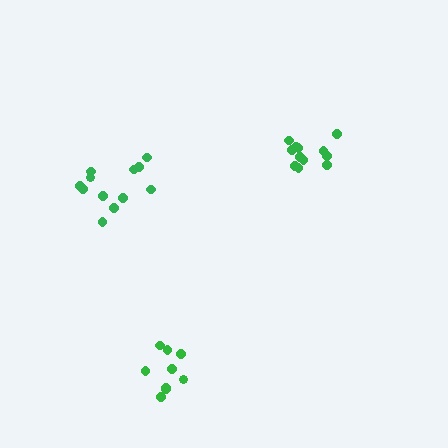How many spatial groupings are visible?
There are 3 spatial groupings.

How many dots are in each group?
Group 1: 9 dots, Group 2: 12 dots, Group 3: 12 dots (33 total).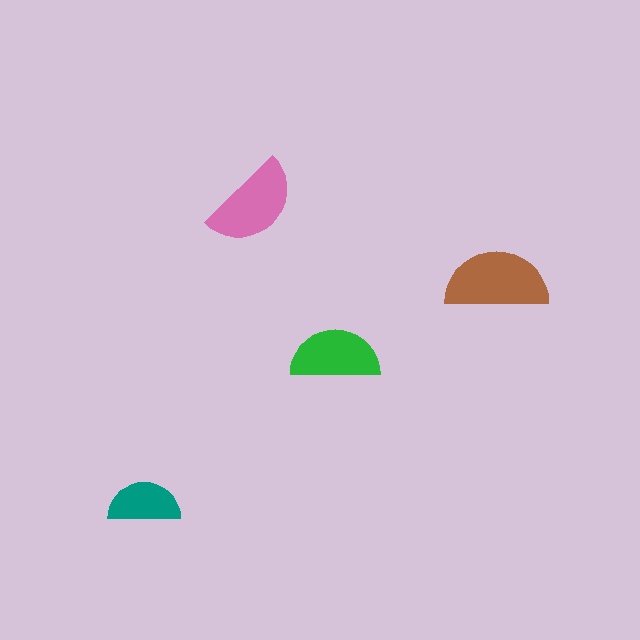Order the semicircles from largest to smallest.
the brown one, the pink one, the green one, the teal one.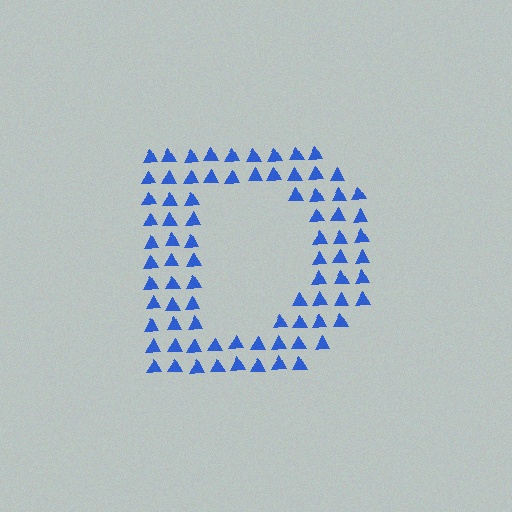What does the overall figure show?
The overall figure shows the letter D.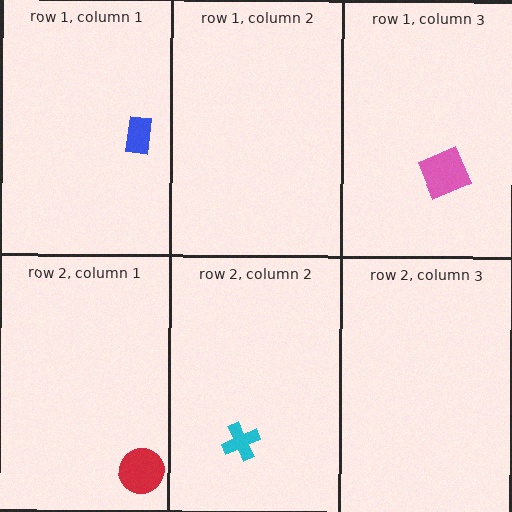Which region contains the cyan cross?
The row 2, column 2 region.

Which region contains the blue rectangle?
The row 1, column 1 region.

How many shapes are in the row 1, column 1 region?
1.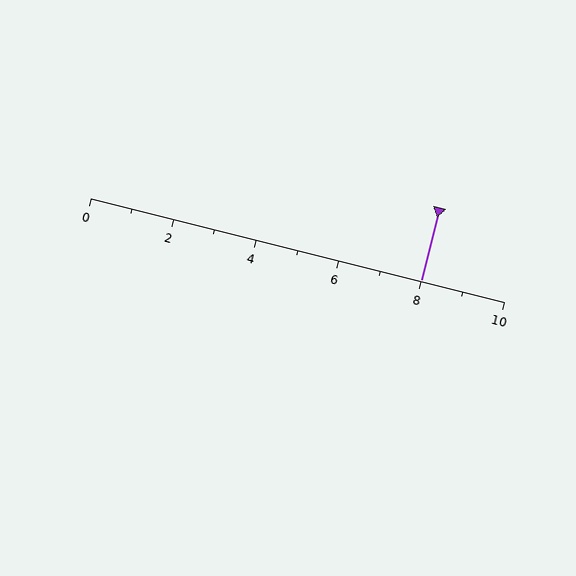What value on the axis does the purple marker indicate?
The marker indicates approximately 8.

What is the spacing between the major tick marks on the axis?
The major ticks are spaced 2 apart.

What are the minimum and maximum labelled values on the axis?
The axis runs from 0 to 10.